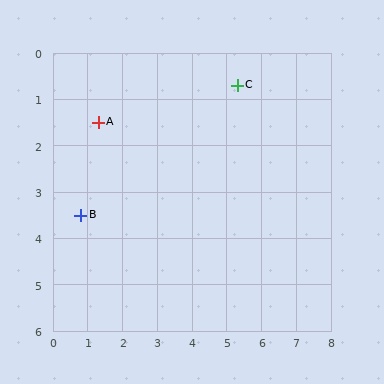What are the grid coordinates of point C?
Point C is at approximately (5.3, 0.7).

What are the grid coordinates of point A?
Point A is at approximately (1.3, 1.5).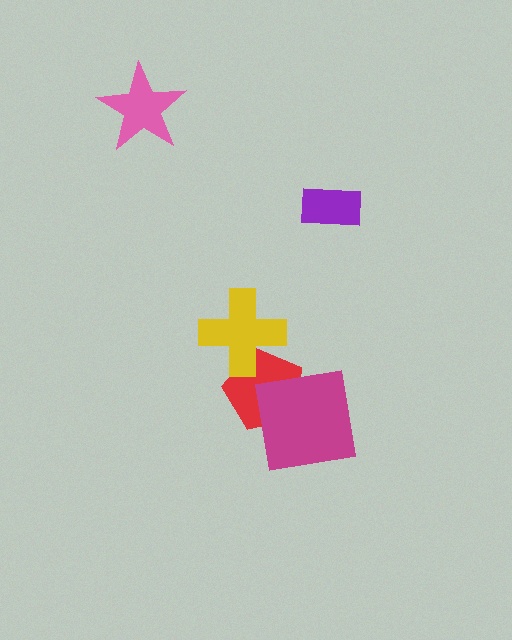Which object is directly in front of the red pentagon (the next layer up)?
The magenta square is directly in front of the red pentagon.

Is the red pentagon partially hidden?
Yes, it is partially covered by another shape.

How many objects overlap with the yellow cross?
1 object overlaps with the yellow cross.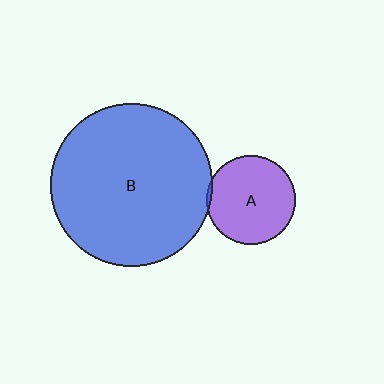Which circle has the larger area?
Circle B (blue).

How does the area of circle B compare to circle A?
Approximately 3.3 times.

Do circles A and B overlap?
Yes.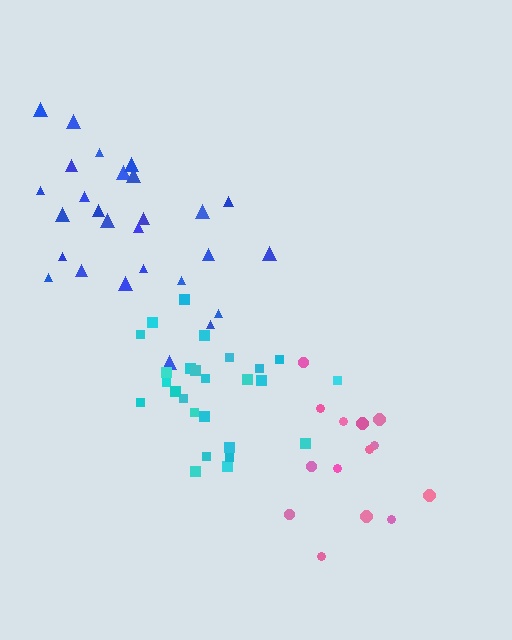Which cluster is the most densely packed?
Cyan.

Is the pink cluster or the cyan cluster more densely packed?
Cyan.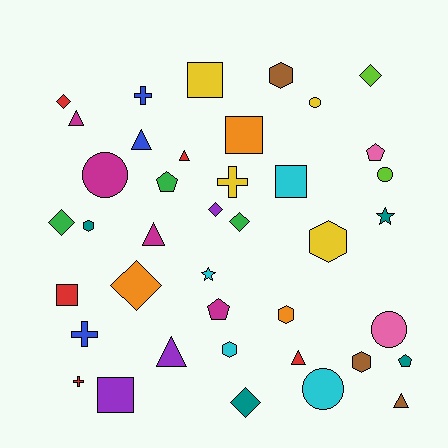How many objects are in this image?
There are 40 objects.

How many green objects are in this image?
There are 3 green objects.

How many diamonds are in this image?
There are 7 diamonds.